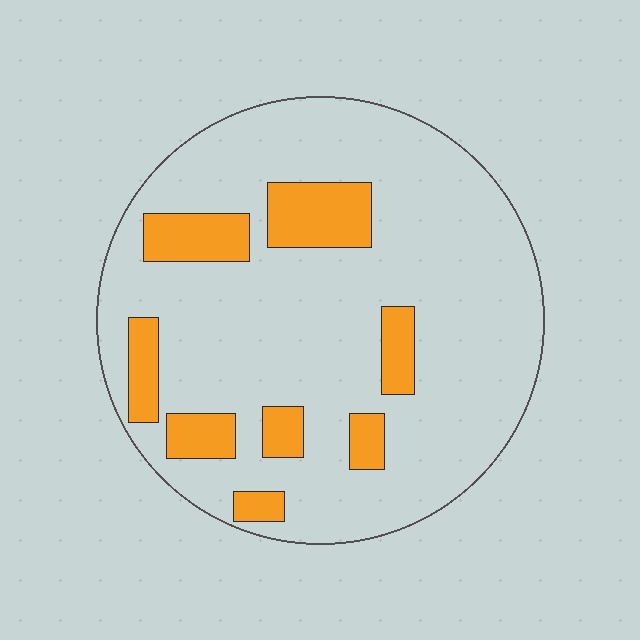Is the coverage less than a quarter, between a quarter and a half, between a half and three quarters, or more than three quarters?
Less than a quarter.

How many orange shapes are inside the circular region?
8.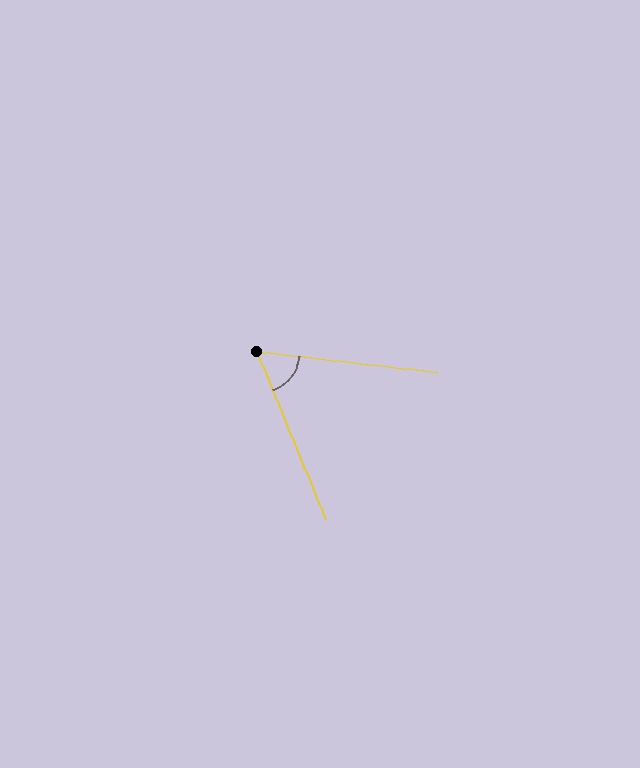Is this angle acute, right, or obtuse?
It is acute.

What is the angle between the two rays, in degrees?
Approximately 61 degrees.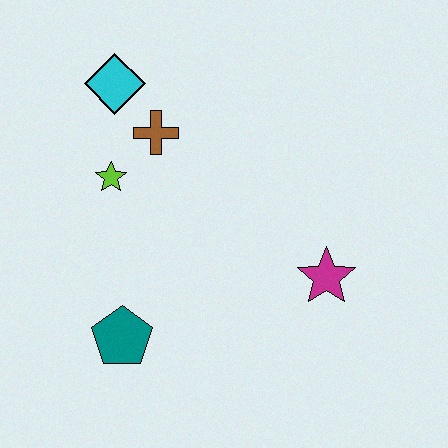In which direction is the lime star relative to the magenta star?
The lime star is to the left of the magenta star.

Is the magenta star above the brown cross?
No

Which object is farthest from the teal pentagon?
The cyan diamond is farthest from the teal pentagon.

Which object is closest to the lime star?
The brown cross is closest to the lime star.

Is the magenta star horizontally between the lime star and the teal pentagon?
No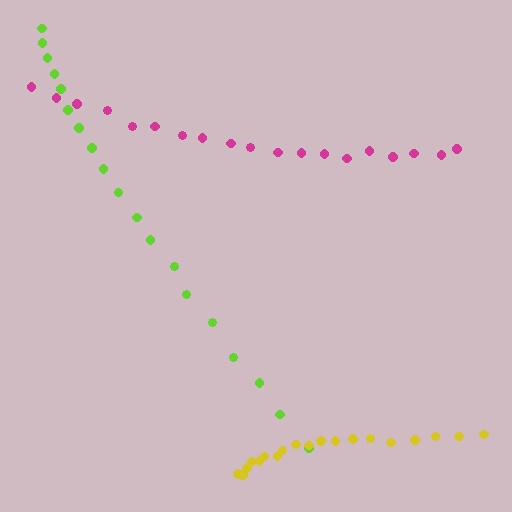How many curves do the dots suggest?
There are 3 distinct paths.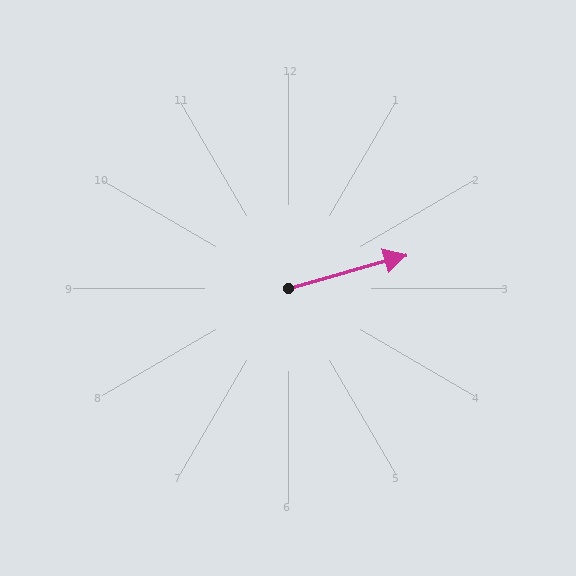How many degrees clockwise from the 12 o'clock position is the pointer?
Approximately 74 degrees.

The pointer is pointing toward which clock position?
Roughly 2 o'clock.